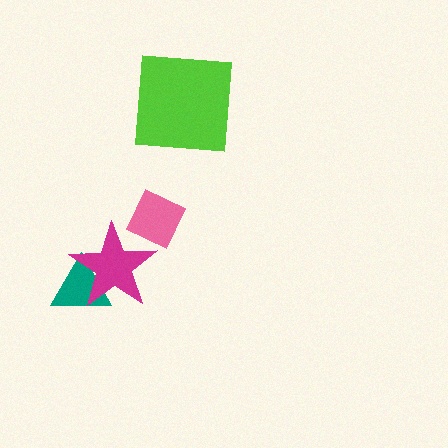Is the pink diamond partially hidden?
No, no other shape covers it.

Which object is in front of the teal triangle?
The magenta star is in front of the teal triangle.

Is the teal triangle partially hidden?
Yes, it is partially covered by another shape.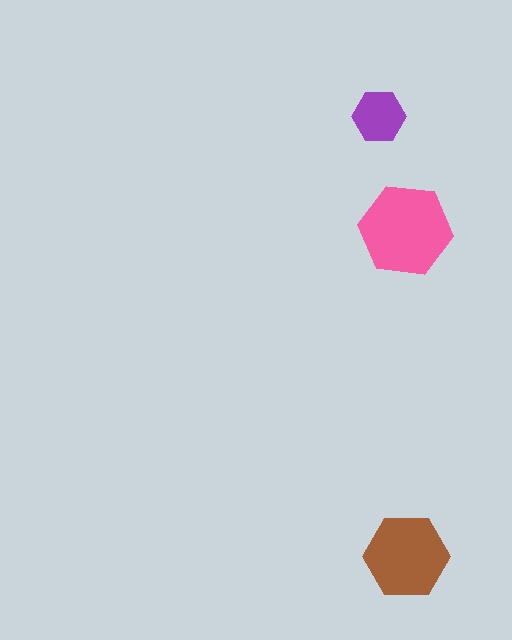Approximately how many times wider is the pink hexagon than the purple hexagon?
About 2 times wider.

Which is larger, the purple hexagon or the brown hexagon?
The brown one.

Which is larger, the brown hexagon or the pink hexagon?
The pink one.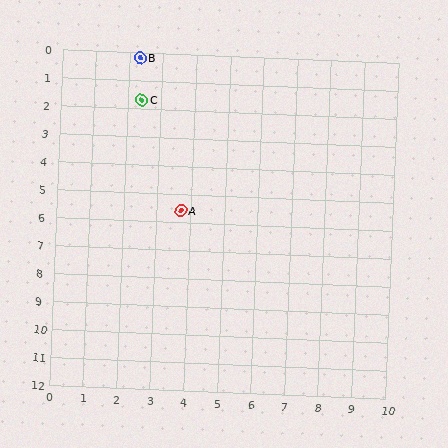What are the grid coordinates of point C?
Point C is at approximately (2.4, 1.7).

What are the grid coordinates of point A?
Point A is at approximately (3.7, 5.6).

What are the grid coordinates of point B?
Point B is at approximately (2.3, 0.2).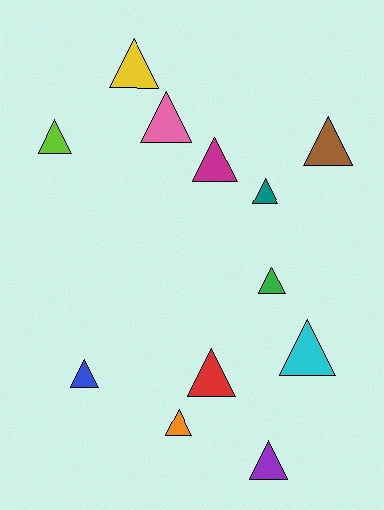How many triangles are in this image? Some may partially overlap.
There are 12 triangles.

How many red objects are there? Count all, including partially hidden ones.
There is 1 red object.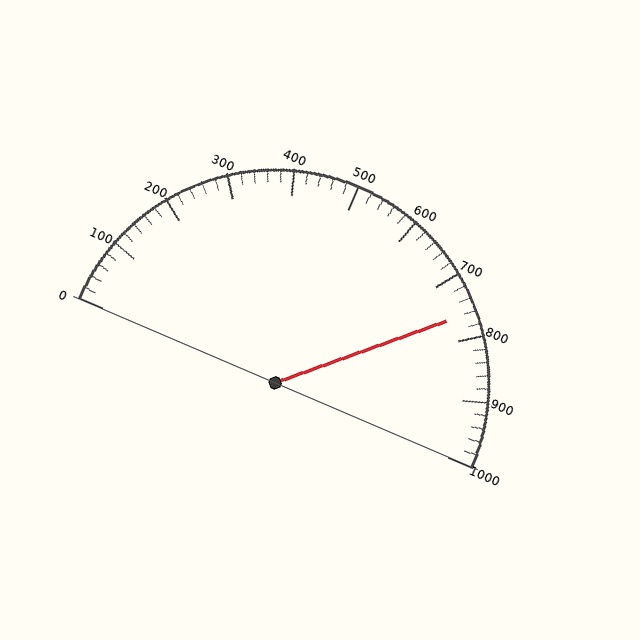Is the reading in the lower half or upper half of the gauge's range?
The reading is in the upper half of the range (0 to 1000).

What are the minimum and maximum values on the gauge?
The gauge ranges from 0 to 1000.